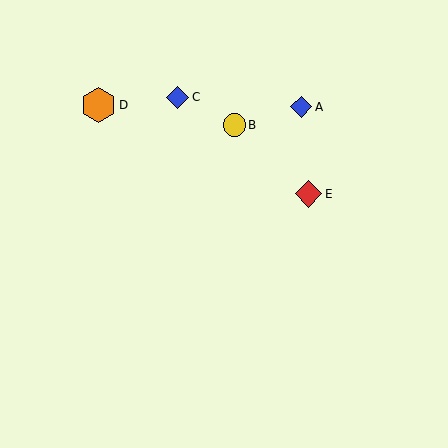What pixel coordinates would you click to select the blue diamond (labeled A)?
Click at (301, 107) to select the blue diamond A.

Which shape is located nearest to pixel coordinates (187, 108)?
The blue diamond (labeled C) at (178, 97) is nearest to that location.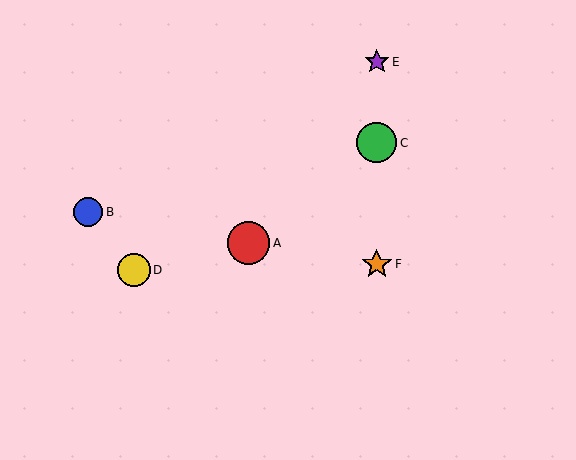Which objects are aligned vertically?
Objects C, E, F are aligned vertically.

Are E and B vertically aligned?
No, E is at x≈377 and B is at x≈88.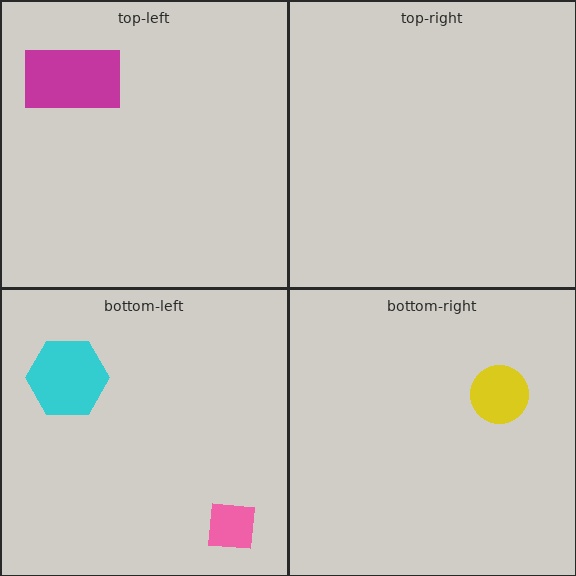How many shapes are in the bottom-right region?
1.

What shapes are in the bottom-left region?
The cyan hexagon, the pink square.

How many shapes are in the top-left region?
1.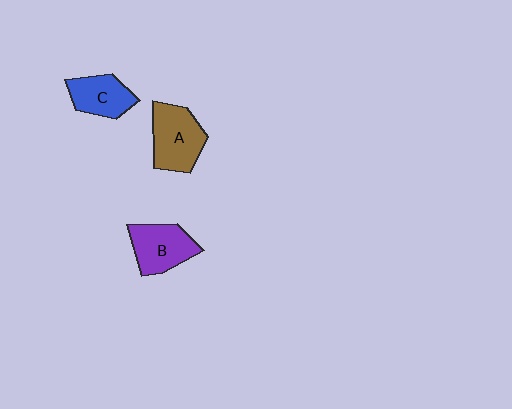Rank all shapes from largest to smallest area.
From largest to smallest: A (brown), B (purple), C (blue).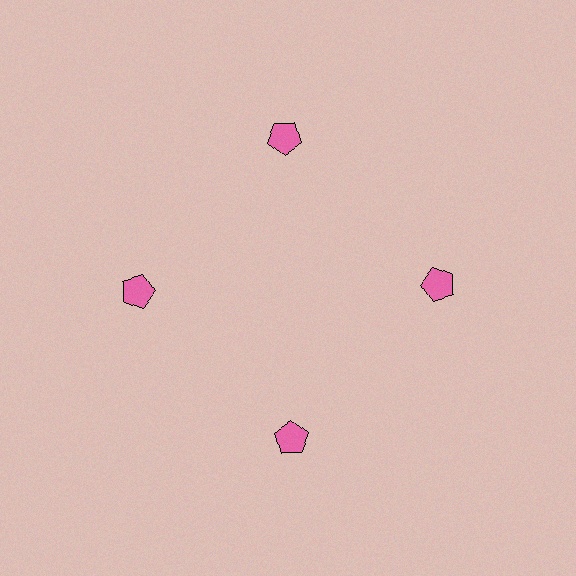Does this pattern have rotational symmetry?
Yes, this pattern has 4-fold rotational symmetry. It looks the same after rotating 90 degrees around the center.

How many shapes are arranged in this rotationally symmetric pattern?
There are 4 shapes, arranged in 4 groups of 1.